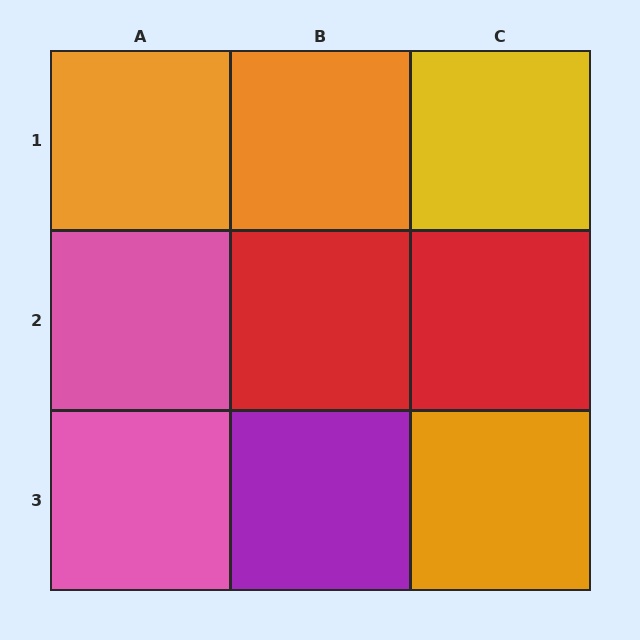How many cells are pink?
2 cells are pink.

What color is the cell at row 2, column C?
Red.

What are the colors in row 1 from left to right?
Orange, orange, yellow.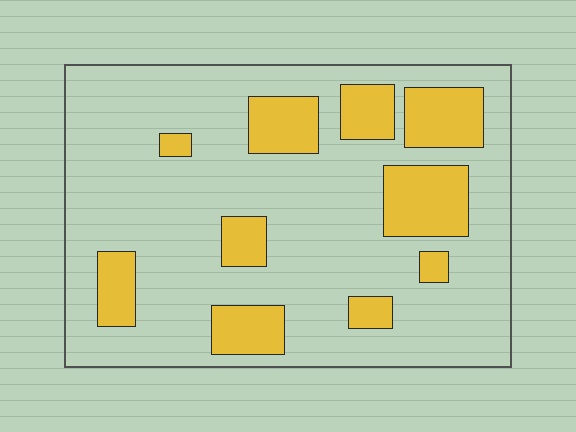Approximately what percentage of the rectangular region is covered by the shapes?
Approximately 20%.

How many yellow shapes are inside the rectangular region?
10.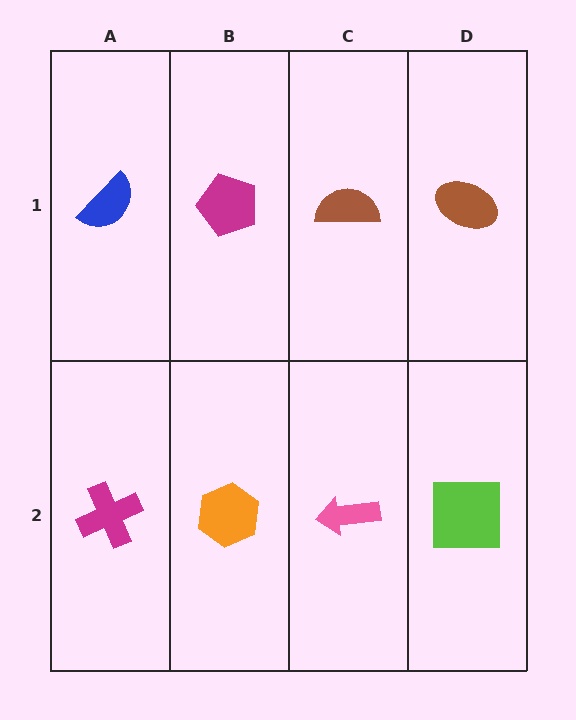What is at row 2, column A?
A magenta cross.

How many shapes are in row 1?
4 shapes.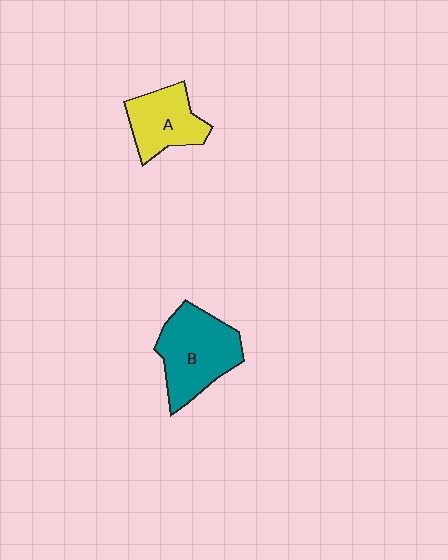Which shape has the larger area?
Shape B (teal).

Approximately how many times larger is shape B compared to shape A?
Approximately 1.4 times.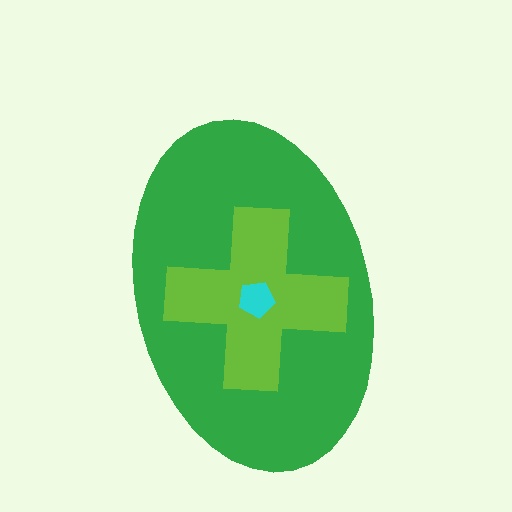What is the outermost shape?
The green ellipse.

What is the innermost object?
The cyan pentagon.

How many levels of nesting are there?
3.